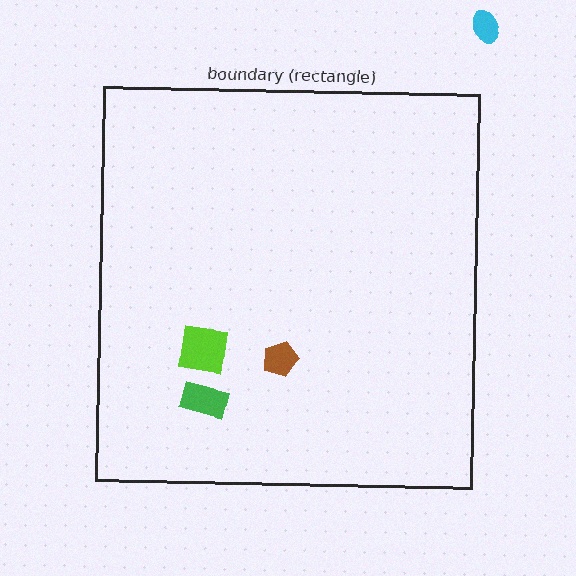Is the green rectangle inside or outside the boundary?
Inside.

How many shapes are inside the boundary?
3 inside, 1 outside.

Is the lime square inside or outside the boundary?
Inside.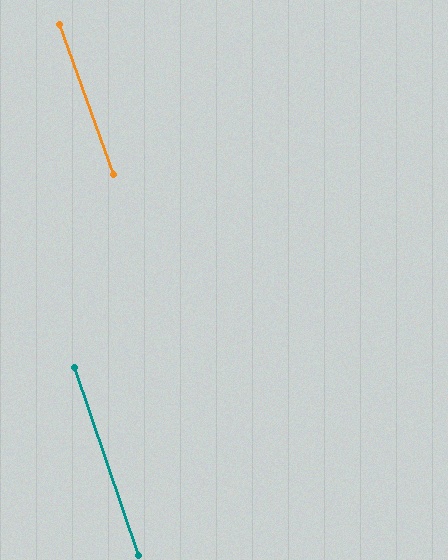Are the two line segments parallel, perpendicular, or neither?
Parallel — their directions differ by only 0.7°.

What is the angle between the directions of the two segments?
Approximately 1 degree.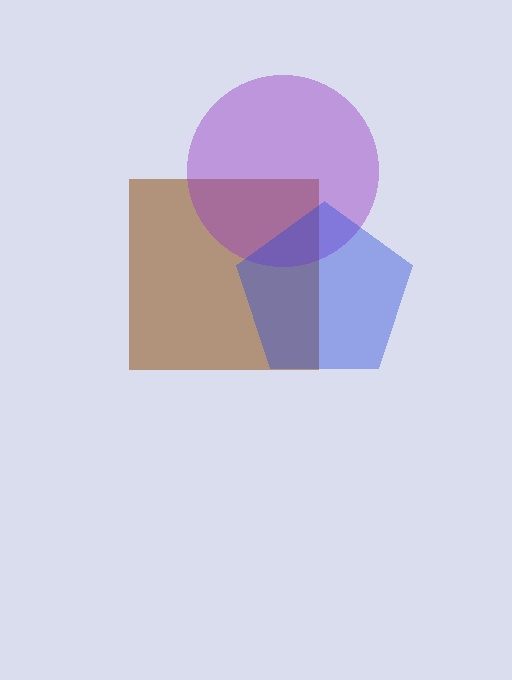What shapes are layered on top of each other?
The layered shapes are: a brown square, a purple circle, a blue pentagon.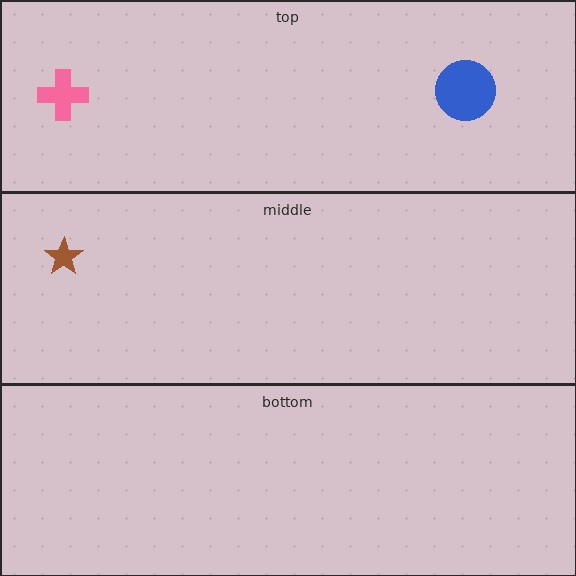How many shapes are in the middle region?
1.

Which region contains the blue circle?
The top region.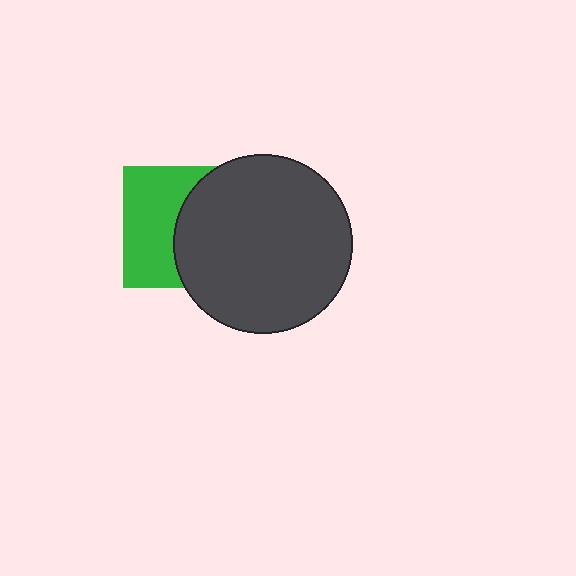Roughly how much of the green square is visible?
About half of it is visible (roughly 50%).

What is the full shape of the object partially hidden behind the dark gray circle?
The partially hidden object is a green square.